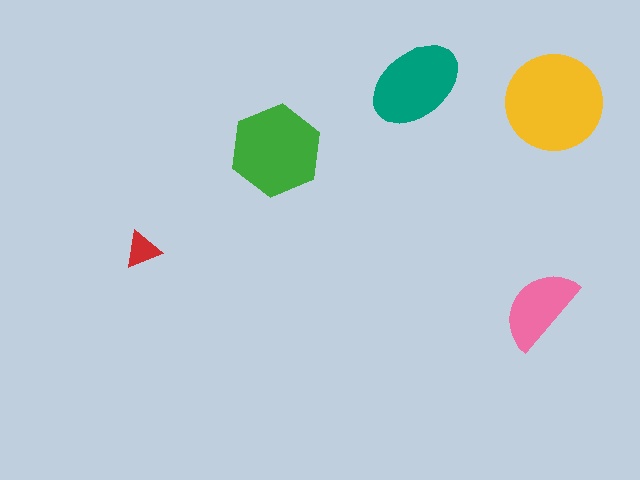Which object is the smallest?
The red triangle.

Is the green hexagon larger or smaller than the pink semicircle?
Larger.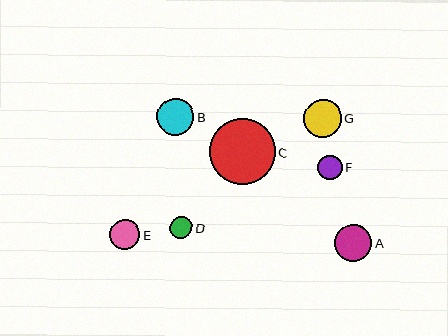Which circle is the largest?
Circle C is the largest with a size of approximately 65 pixels.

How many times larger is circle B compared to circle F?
Circle B is approximately 1.5 times the size of circle F.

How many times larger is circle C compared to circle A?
Circle C is approximately 1.7 times the size of circle A.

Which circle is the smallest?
Circle D is the smallest with a size of approximately 22 pixels.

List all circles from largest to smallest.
From largest to smallest: C, G, A, B, E, F, D.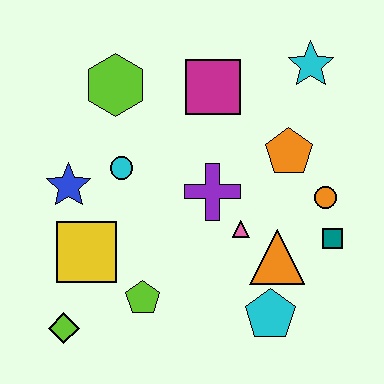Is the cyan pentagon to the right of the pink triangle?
Yes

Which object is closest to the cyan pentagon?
The orange triangle is closest to the cyan pentagon.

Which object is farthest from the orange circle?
The lime diamond is farthest from the orange circle.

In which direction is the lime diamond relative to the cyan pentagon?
The lime diamond is to the left of the cyan pentagon.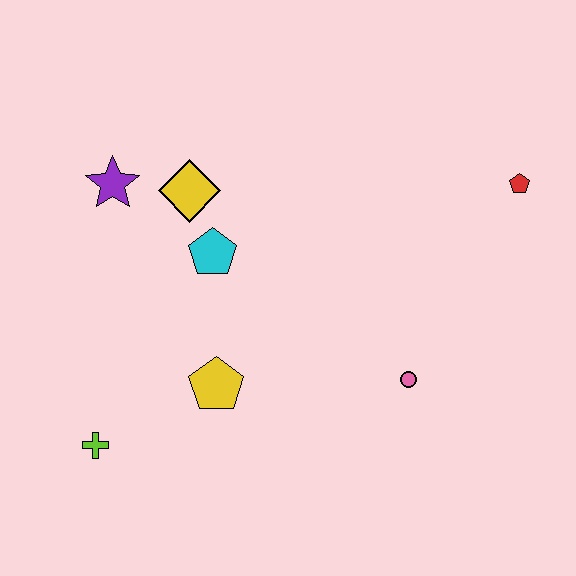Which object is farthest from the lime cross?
The red pentagon is farthest from the lime cross.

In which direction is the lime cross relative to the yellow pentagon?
The lime cross is to the left of the yellow pentagon.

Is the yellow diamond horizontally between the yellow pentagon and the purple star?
Yes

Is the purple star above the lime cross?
Yes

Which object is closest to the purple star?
The yellow diamond is closest to the purple star.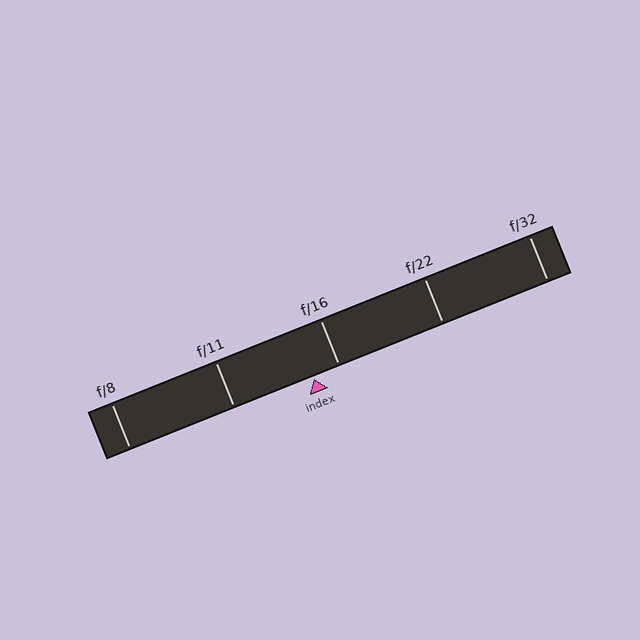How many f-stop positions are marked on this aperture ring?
There are 5 f-stop positions marked.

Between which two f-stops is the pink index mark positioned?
The index mark is between f/11 and f/16.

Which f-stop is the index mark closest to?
The index mark is closest to f/16.